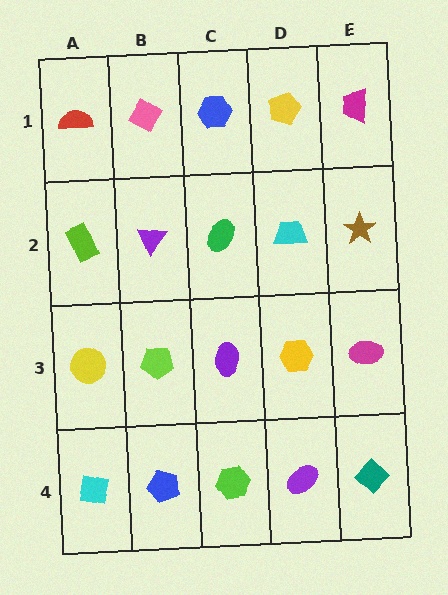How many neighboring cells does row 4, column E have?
2.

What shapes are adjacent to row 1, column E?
A brown star (row 2, column E), a yellow pentagon (row 1, column D).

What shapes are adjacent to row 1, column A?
A lime rectangle (row 2, column A), a pink diamond (row 1, column B).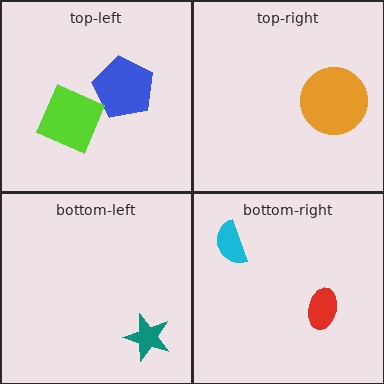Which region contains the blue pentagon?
The top-left region.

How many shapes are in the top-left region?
2.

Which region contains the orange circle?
The top-right region.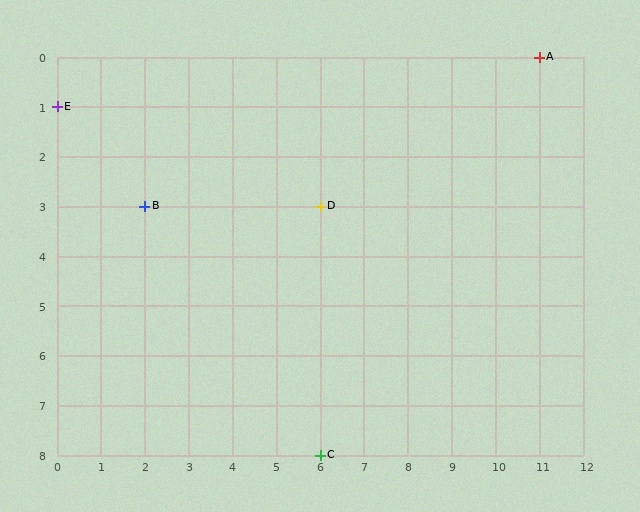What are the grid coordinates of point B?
Point B is at grid coordinates (2, 3).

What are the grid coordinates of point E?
Point E is at grid coordinates (0, 1).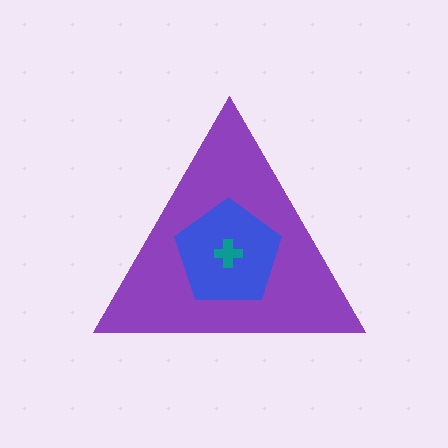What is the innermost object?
The teal cross.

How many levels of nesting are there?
3.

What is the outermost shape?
The purple triangle.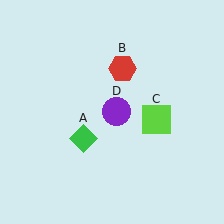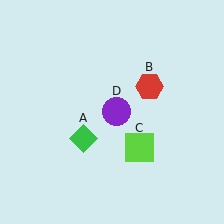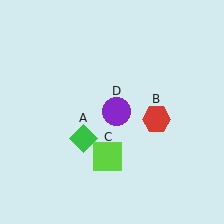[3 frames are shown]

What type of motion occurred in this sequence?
The red hexagon (object B), lime square (object C) rotated clockwise around the center of the scene.